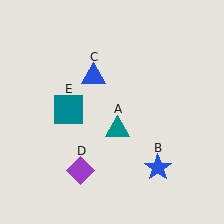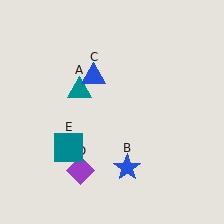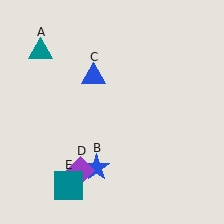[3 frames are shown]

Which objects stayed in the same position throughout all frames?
Blue triangle (object C) and purple diamond (object D) remained stationary.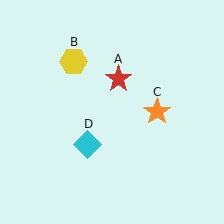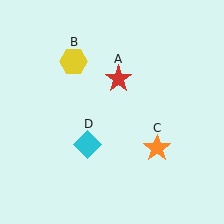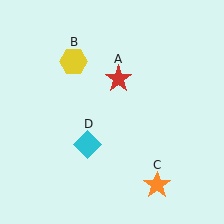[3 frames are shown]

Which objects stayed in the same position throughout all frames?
Red star (object A) and yellow hexagon (object B) and cyan diamond (object D) remained stationary.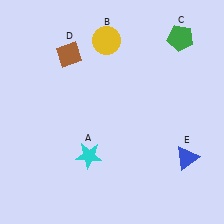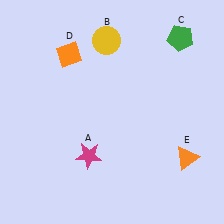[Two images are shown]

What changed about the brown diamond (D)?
In Image 1, D is brown. In Image 2, it changed to orange.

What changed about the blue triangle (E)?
In Image 1, E is blue. In Image 2, it changed to orange.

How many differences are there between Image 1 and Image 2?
There are 3 differences between the two images.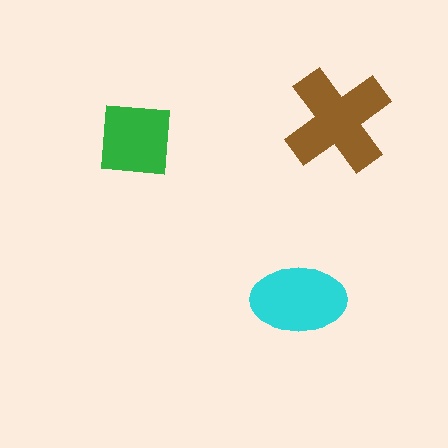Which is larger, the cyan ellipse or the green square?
The cyan ellipse.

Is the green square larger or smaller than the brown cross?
Smaller.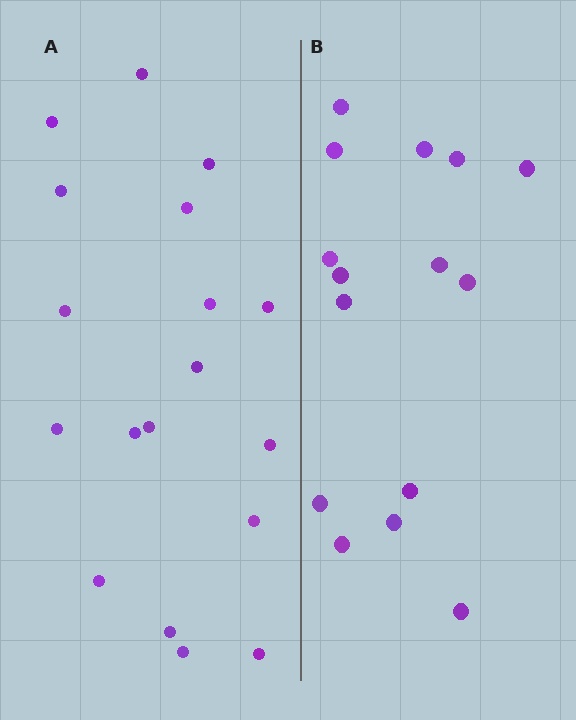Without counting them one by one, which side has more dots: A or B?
Region A (the left region) has more dots.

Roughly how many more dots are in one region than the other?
Region A has just a few more — roughly 2 or 3 more dots than region B.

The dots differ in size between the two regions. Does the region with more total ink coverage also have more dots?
No. Region B has more total ink coverage because its dots are larger, but region A actually contains more individual dots. Total area can be misleading — the number of items is what matters here.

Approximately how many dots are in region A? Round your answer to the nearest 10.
About 20 dots. (The exact count is 18, which rounds to 20.)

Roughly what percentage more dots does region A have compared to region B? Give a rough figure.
About 20% more.